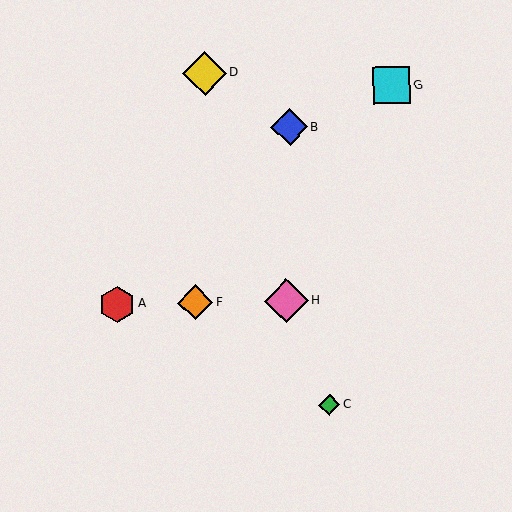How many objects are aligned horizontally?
4 objects (A, E, F, H) are aligned horizontally.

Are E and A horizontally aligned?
Yes, both are at y≈301.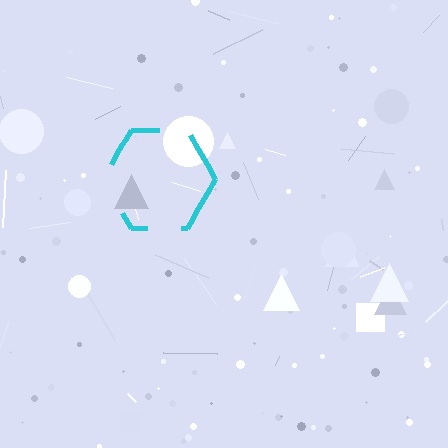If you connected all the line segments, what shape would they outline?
They would outline a hexagon.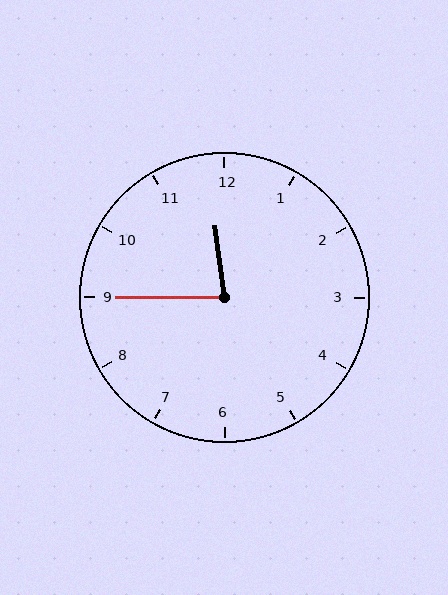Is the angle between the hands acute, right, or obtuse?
It is acute.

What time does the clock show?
11:45.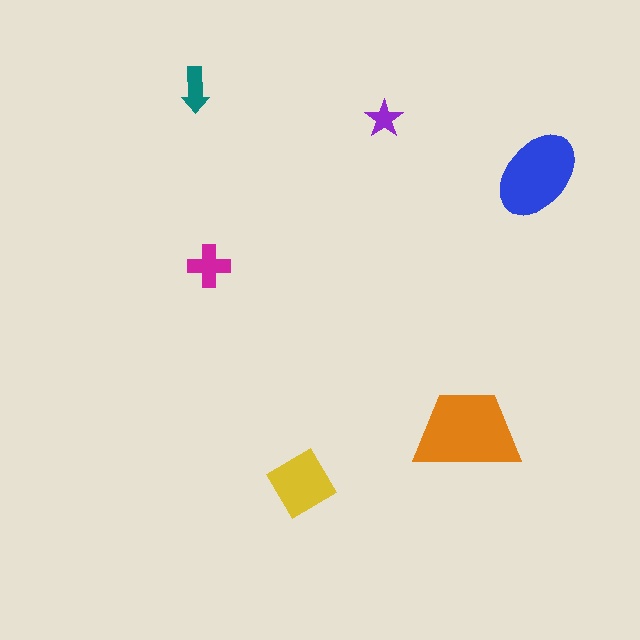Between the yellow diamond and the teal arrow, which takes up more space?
The yellow diamond.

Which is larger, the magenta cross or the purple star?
The magenta cross.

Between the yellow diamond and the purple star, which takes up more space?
The yellow diamond.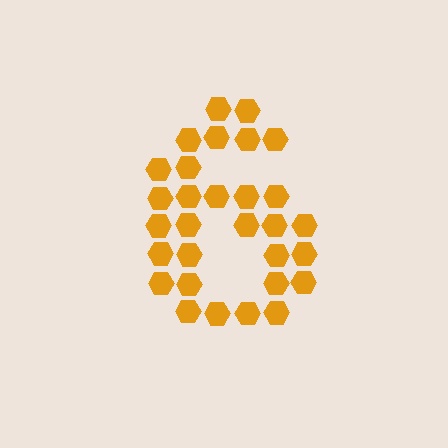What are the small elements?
The small elements are hexagons.